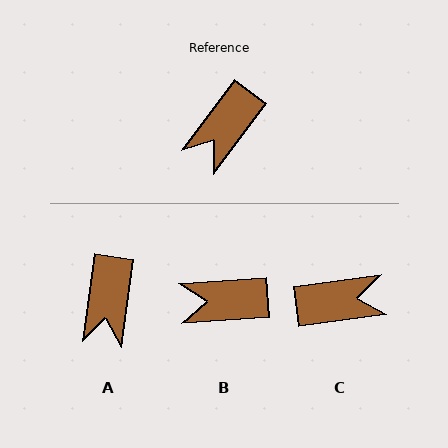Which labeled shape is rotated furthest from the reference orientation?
C, about 134 degrees away.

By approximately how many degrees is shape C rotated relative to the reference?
Approximately 134 degrees counter-clockwise.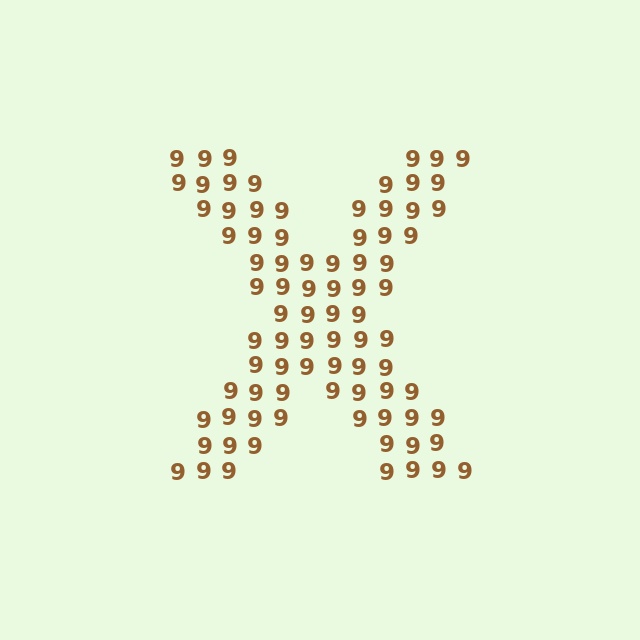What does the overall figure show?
The overall figure shows the letter X.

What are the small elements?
The small elements are digit 9's.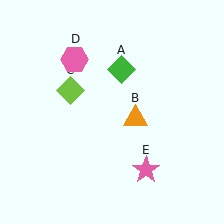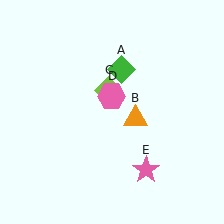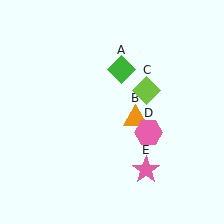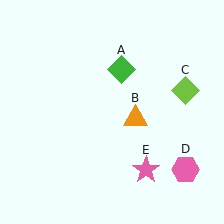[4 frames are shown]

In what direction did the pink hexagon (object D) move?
The pink hexagon (object D) moved down and to the right.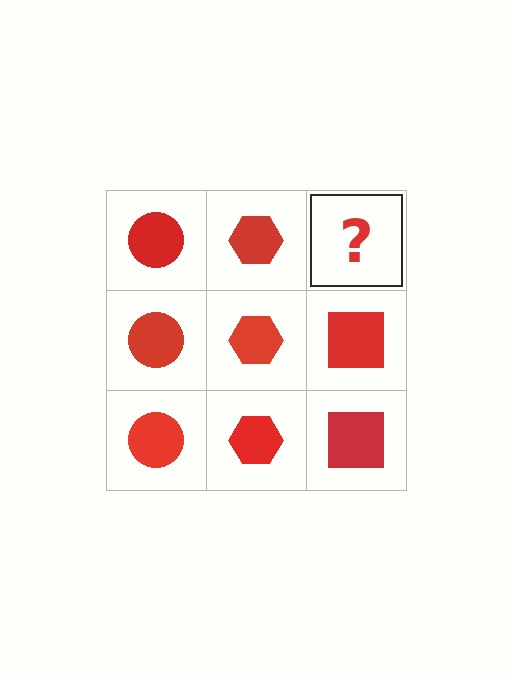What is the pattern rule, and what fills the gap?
The rule is that each column has a consistent shape. The gap should be filled with a red square.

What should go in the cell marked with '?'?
The missing cell should contain a red square.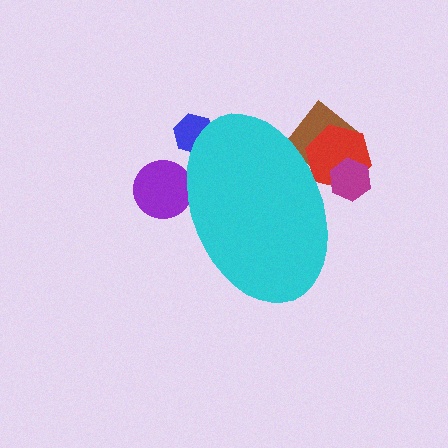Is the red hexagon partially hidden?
Yes, the red hexagon is partially hidden behind the cyan ellipse.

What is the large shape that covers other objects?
A cyan ellipse.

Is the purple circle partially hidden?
Yes, the purple circle is partially hidden behind the cyan ellipse.